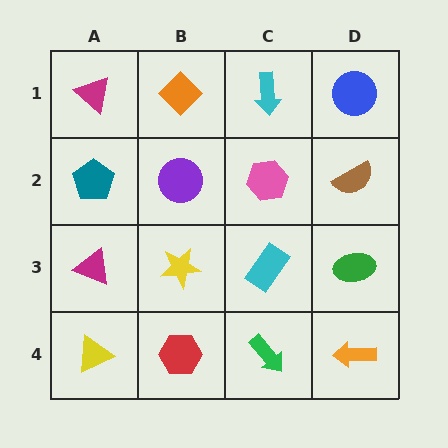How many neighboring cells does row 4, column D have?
2.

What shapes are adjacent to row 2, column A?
A magenta triangle (row 1, column A), a magenta triangle (row 3, column A), a purple circle (row 2, column B).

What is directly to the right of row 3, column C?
A green ellipse.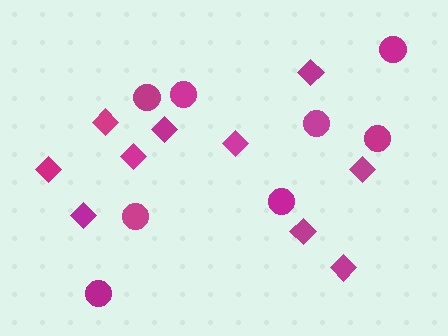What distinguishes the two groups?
There are 2 groups: one group of circles (8) and one group of diamonds (10).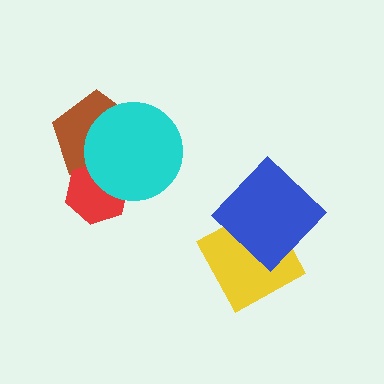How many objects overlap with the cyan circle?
2 objects overlap with the cyan circle.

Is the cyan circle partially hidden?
No, no other shape covers it.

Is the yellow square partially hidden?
Yes, it is partially covered by another shape.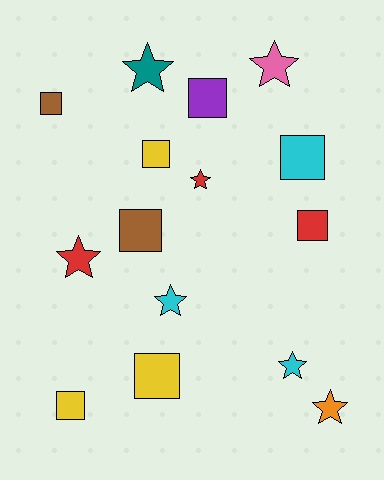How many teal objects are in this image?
There is 1 teal object.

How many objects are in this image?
There are 15 objects.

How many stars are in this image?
There are 7 stars.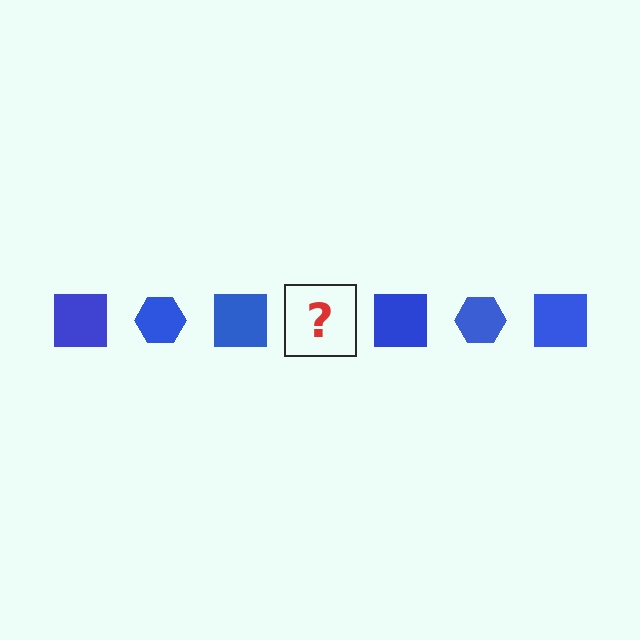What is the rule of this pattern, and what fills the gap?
The rule is that the pattern cycles through square, hexagon shapes in blue. The gap should be filled with a blue hexagon.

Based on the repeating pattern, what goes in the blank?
The blank should be a blue hexagon.